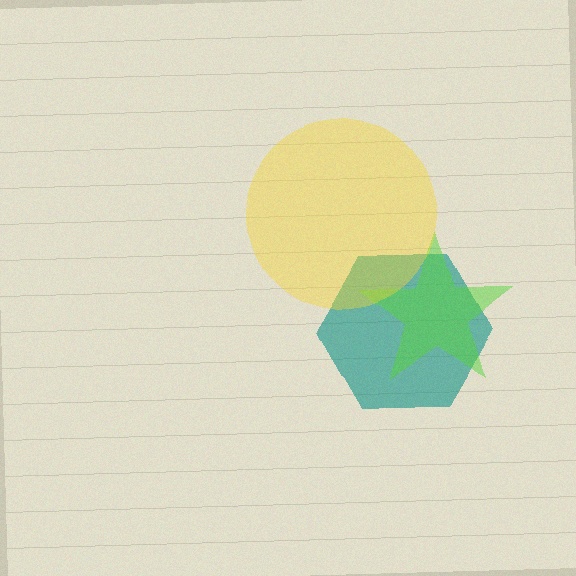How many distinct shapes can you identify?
There are 3 distinct shapes: a teal hexagon, a lime star, a yellow circle.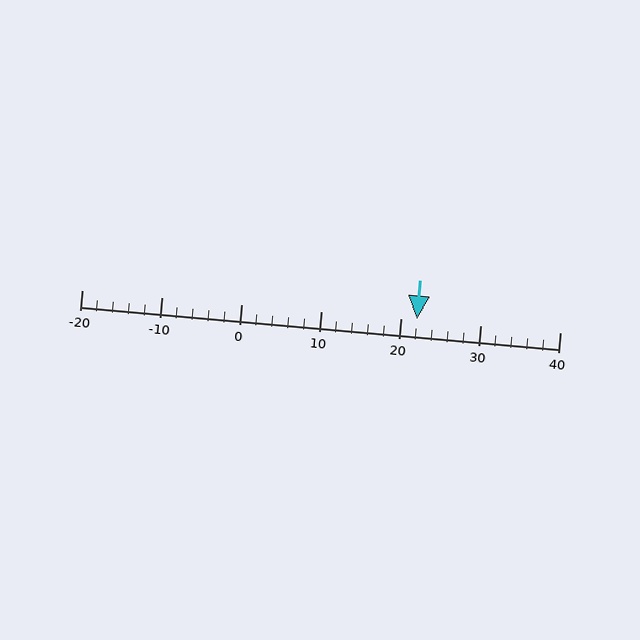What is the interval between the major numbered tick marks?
The major tick marks are spaced 10 units apart.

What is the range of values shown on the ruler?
The ruler shows values from -20 to 40.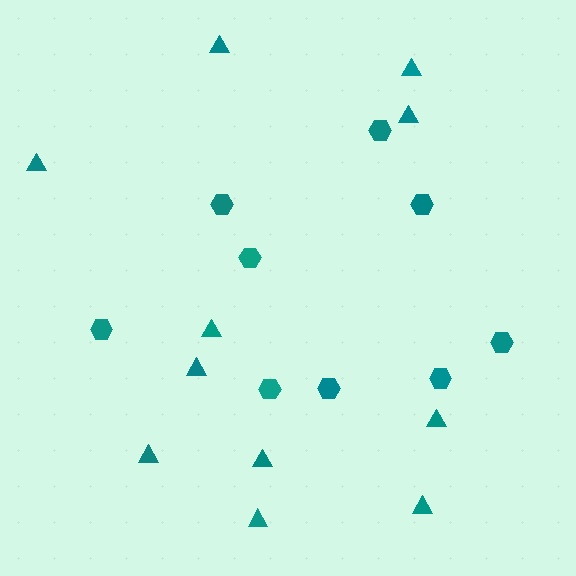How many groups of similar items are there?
There are 2 groups: one group of triangles (11) and one group of hexagons (9).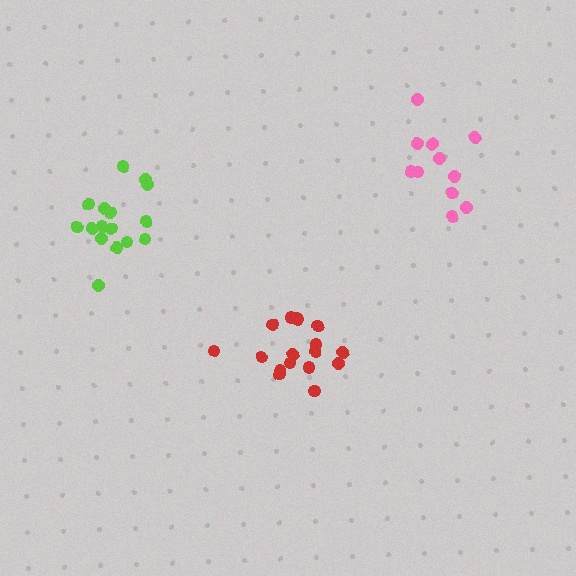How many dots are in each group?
Group 1: 16 dots, Group 2: 11 dots, Group 3: 17 dots (44 total).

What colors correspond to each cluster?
The clusters are colored: lime, pink, red.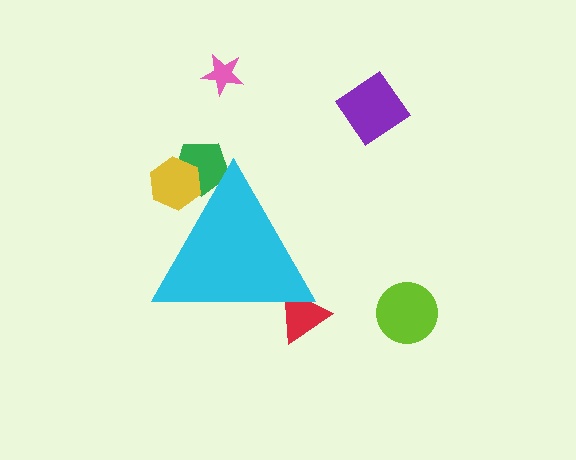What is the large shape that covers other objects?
A cyan triangle.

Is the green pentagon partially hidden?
Yes, the green pentagon is partially hidden behind the cyan triangle.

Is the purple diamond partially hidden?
No, the purple diamond is fully visible.